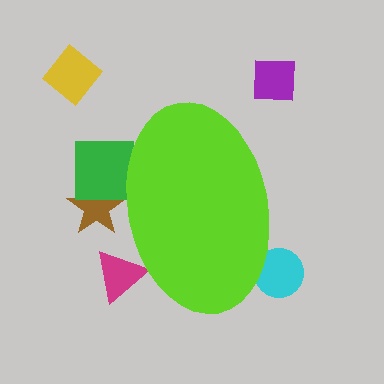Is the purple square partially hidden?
No, the purple square is fully visible.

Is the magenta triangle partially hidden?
Yes, the magenta triangle is partially hidden behind the lime ellipse.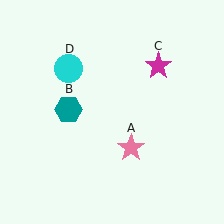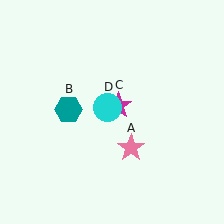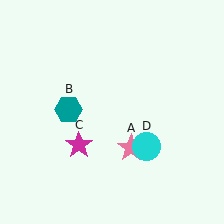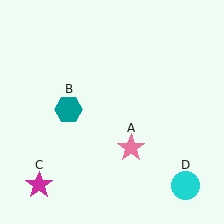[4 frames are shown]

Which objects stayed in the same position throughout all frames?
Pink star (object A) and teal hexagon (object B) remained stationary.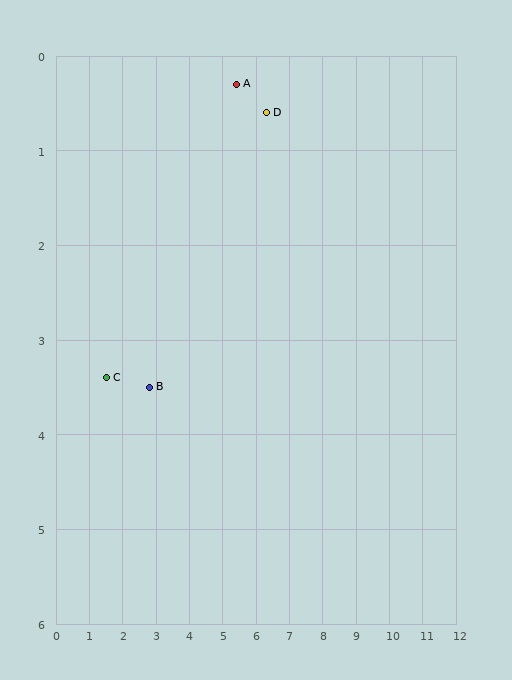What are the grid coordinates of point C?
Point C is at approximately (1.5, 3.4).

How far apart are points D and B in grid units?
Points D and B are about 4.5 grid units apart.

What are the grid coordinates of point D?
Point D is at approximately (6.3, 0.6).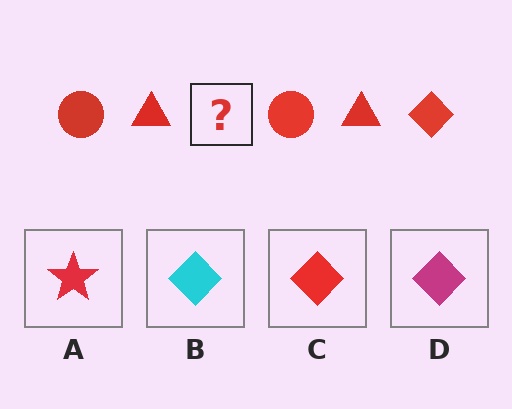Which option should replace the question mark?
Option C.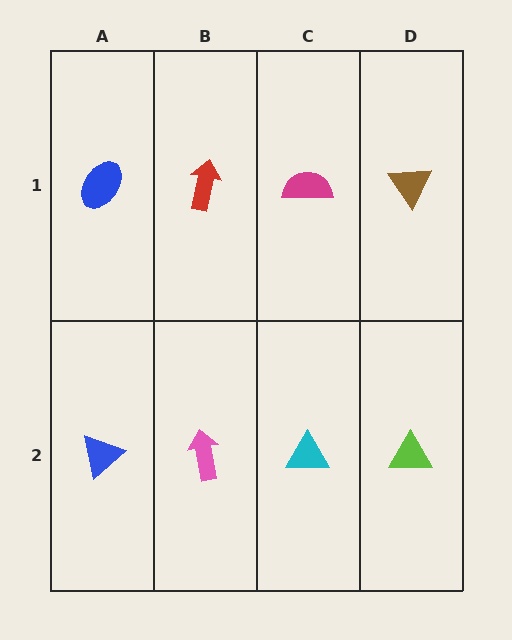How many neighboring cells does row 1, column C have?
3.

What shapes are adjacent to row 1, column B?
A pink arrow (row 2, column B), a blue ellipse (row 1, column A), a magenta semicircle (row 1, column C).